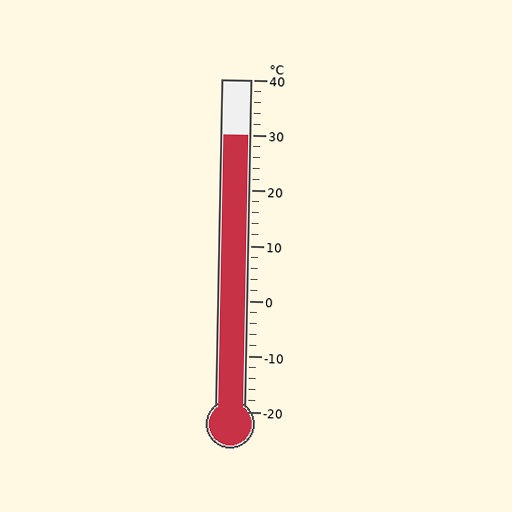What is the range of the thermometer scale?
The thermometer scale ranges from -20°C to 40°C.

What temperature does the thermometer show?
The thermometer shows approximately 30°C.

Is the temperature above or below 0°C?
The temperature is above 0°C.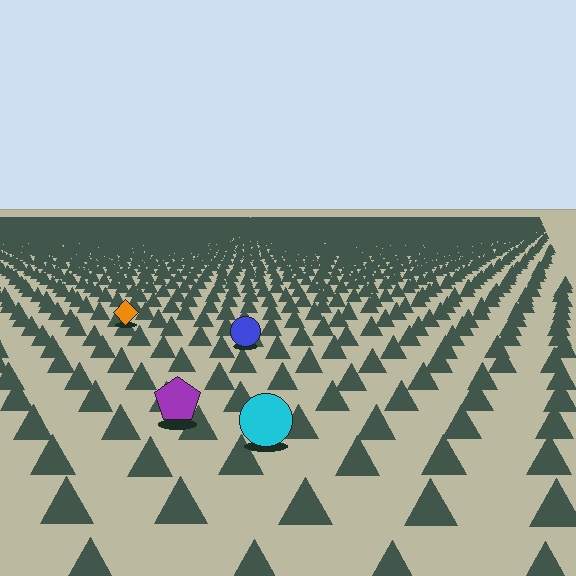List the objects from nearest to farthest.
From nearest to farthest: the cyan circle, the purple pentagon, the blue circle, the orange diamond.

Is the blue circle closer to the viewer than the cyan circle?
No. The cyan circle is closer — you can tell from the texture gradient: the ground texture is coarser near it.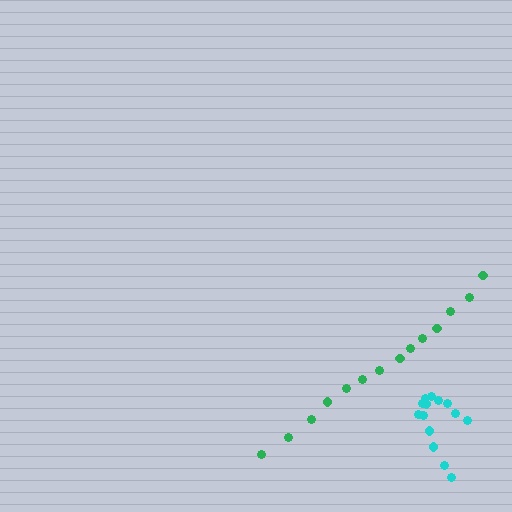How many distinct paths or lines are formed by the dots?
There are 2 distinct paths.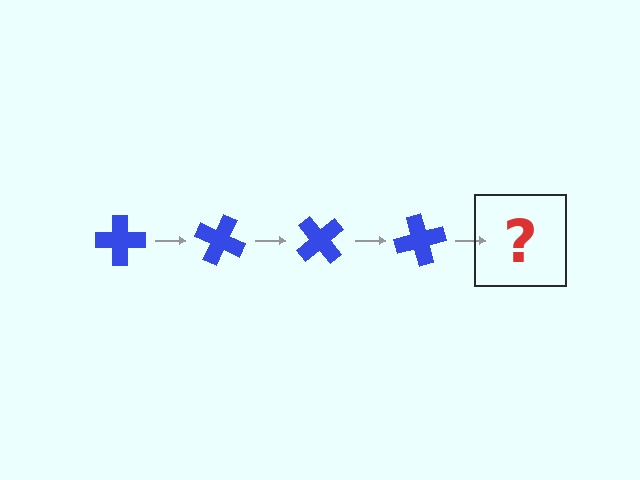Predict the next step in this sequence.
The next step is a blue cross rotated 100 degrees.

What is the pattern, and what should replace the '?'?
The pattern is that the cross rotates 25 degrees each step. The '?' should be a blue cross rotated 100 degrees.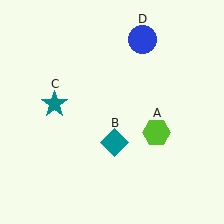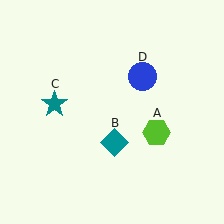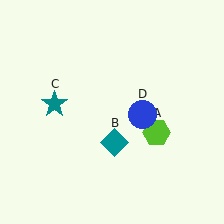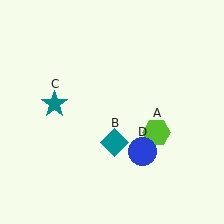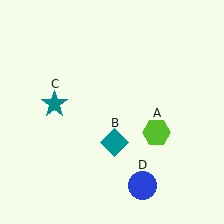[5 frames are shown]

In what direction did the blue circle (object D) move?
The blue circle (object D) moved down.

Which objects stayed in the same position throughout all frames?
Lime hexagon (object A) and teal diamond (object B) and teal star (object C) remained stationary.